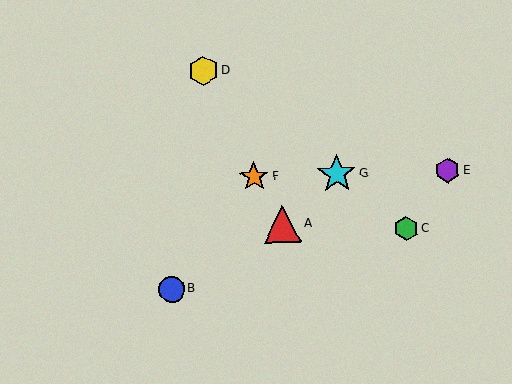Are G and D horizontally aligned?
No, G is at y≈174 and D is at y≈71.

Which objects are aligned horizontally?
Objects E, F, G are aligned horizontally.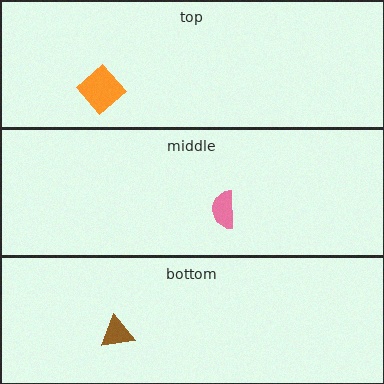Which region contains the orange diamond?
The top region.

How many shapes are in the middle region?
1.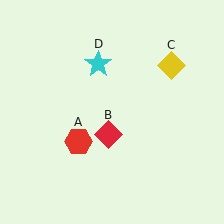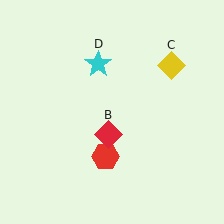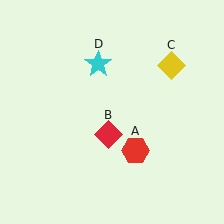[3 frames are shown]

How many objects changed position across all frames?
1 object changed position: red hexagon (object A).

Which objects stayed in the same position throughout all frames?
Red diamond (object B) and yellow diamond (object C) and cyan star (object D) remained stationary.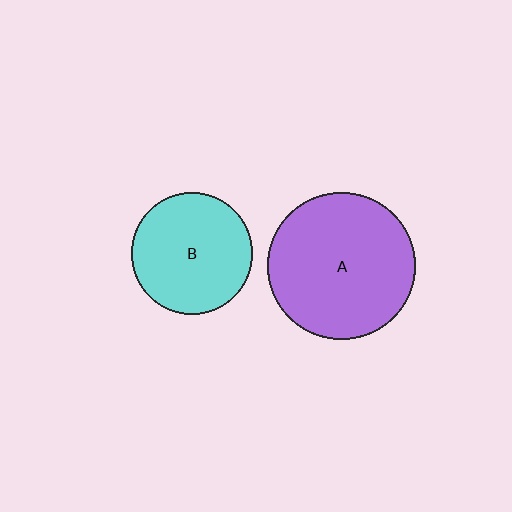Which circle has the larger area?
Circle A (purple).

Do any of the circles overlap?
No, none of the circles overlap.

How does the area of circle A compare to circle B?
Approximately 1.5 times.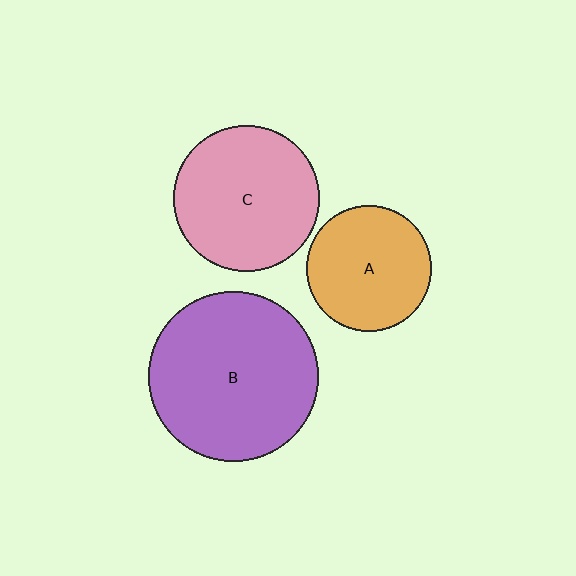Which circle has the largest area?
Circle B (purple).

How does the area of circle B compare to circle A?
Approximately 1.8 times.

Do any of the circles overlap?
No, none of the circles overlap.